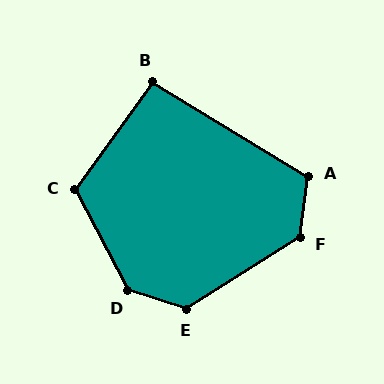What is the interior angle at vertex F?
Approximately 130 degrees (obtuse).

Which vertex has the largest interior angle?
D, at approximately 136 degrees.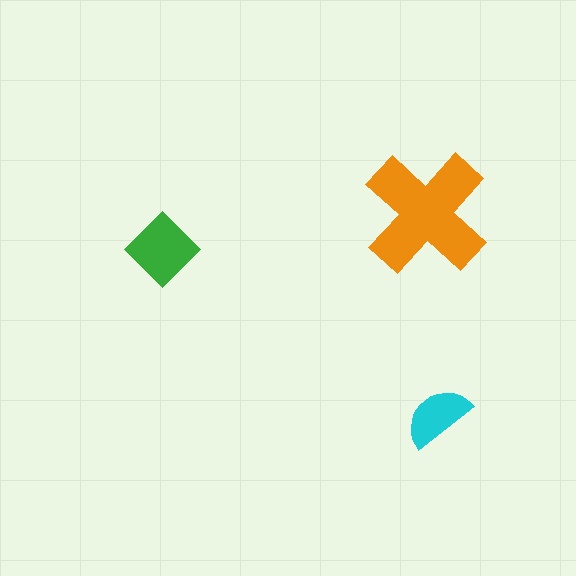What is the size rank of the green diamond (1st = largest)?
2nd.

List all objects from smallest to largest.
The cyan semicircle, the green diamond, the orange cross.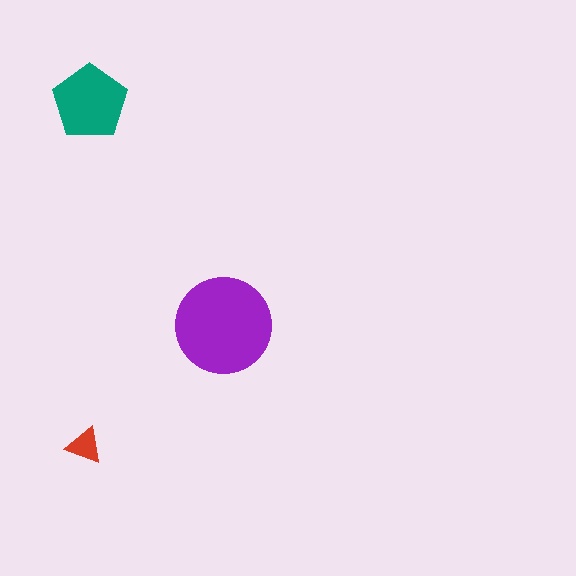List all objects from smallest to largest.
The red triangle, the teal pentagon, the purple circle.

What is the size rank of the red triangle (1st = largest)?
3rd.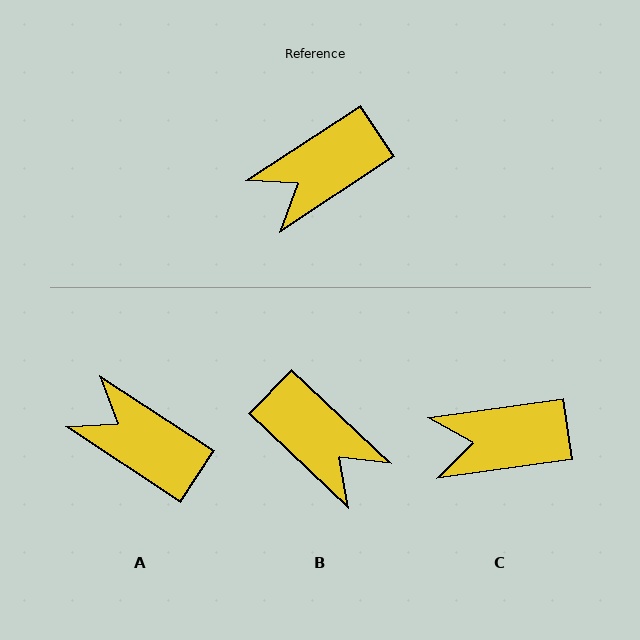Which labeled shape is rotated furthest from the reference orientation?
B, about 103 degrees away.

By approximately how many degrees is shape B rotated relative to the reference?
Approximately 103 degrees counter-clockwise.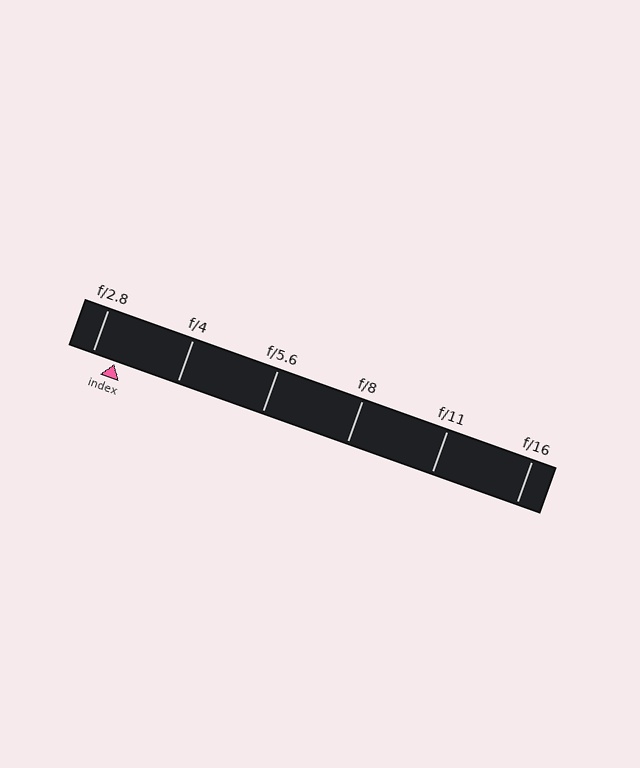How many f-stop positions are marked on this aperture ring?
There are 6 f-stop positions marked.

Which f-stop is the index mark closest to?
The index mark is closest to f/2.8.